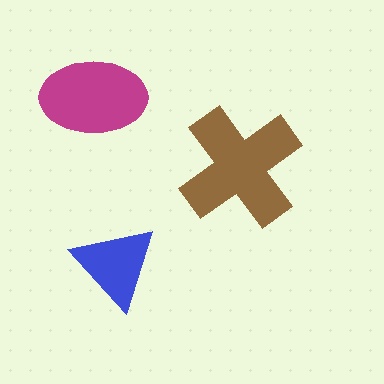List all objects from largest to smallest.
The brown cross, the magenta ellipse, the blue triangle.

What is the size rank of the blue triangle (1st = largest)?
3rd.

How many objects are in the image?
There are 3 objects in the image.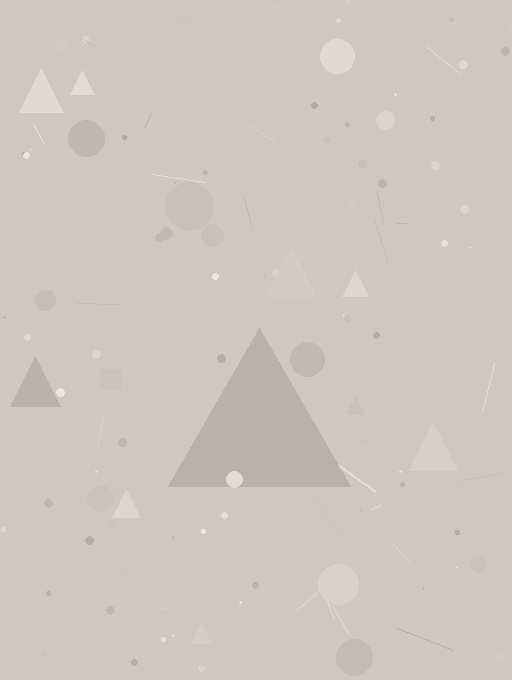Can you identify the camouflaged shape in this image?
The camouflaged shape is a triangle.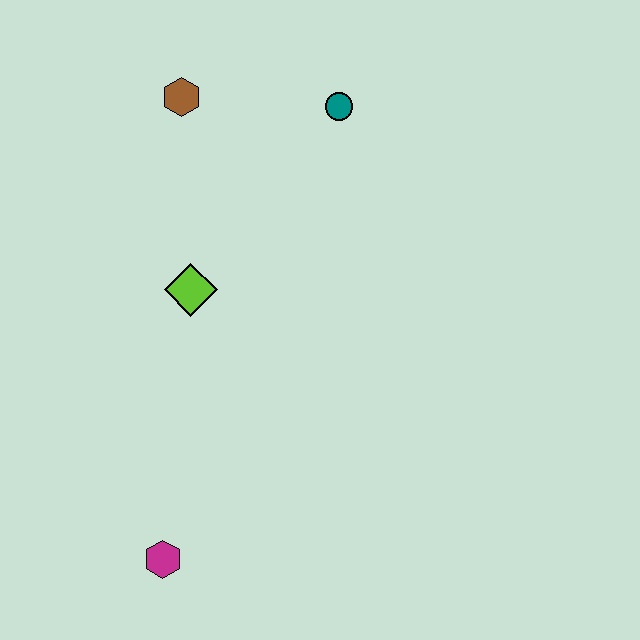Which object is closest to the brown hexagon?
The teal circle is closest to the brown hexagon.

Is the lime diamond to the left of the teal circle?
Yes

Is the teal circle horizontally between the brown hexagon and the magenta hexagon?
No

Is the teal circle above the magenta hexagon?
Yes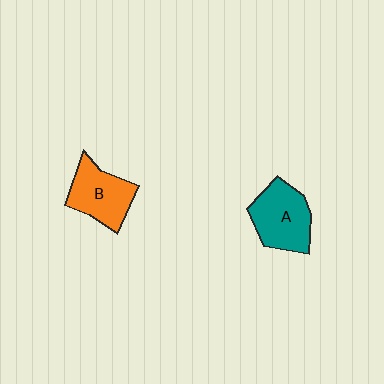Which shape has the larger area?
Shape A (teal).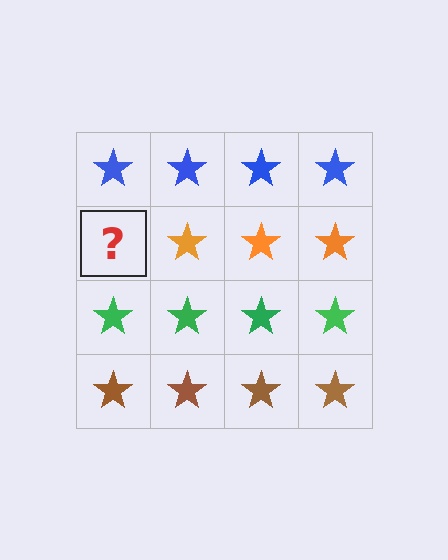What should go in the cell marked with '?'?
The missing cell should contain an orange star.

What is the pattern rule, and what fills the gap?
The rule is that each row has a consistent color. The gap should be filled with an orange star.